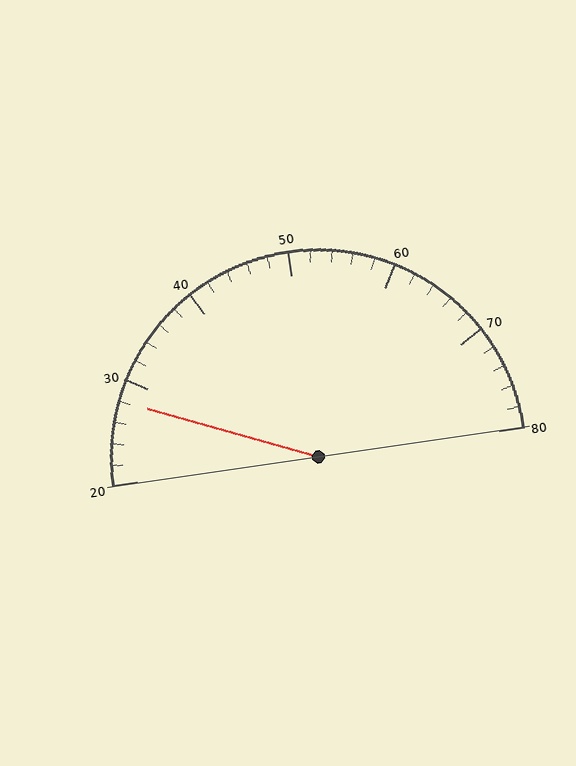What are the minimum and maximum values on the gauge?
The gauge ranges from 20 to 80.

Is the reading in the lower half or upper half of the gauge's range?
The reading is in the lower half of the range (20 to 80).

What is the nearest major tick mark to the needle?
The nearest major tick mark is 30.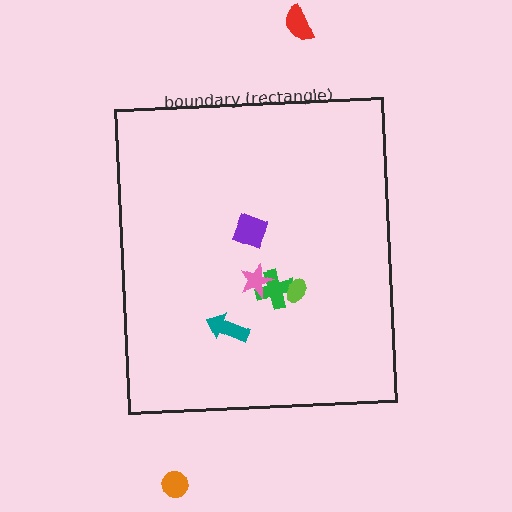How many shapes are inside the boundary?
5 inside, 2 outside.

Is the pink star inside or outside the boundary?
Inside.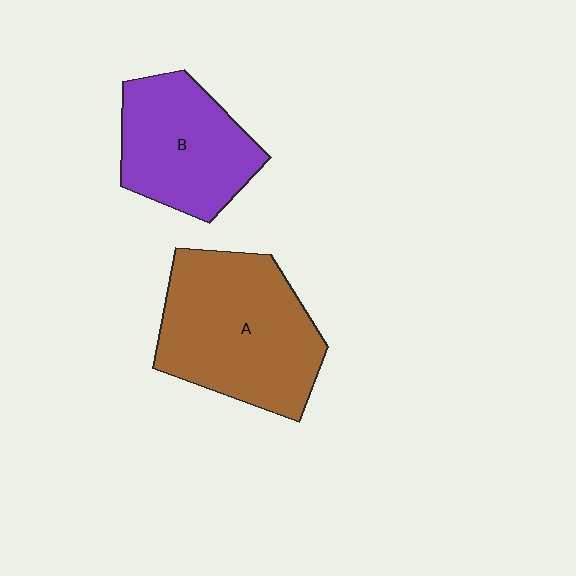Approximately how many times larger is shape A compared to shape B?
Approximately 1.4 times.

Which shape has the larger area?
Shape A (brown).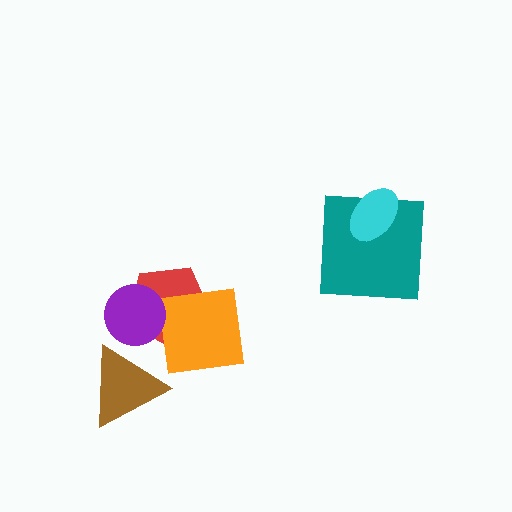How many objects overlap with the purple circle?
1 object overlaps with the purple circle.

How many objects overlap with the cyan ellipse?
1 object overlaps with the cyan ellipse.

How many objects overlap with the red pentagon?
2 objects overlap with the red pentagon.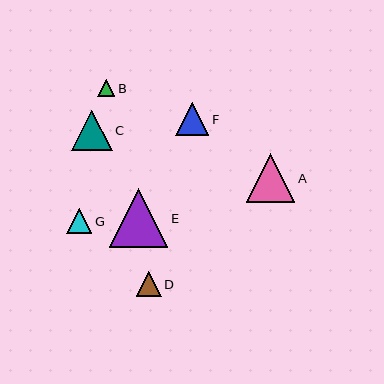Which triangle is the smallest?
Triangle B is the smallest with a size of approximately 18 pixels.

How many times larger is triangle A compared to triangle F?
Triangle A is approximately 1.5 times the size of triangle F.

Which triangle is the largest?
Triangle E is the largest with a size of approximately 58 pixels.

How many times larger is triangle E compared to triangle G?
Triangle E is approximately 2.4 times the size of triangle G.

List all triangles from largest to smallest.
From largest to smallest: E, A, C, F, D, G, B.